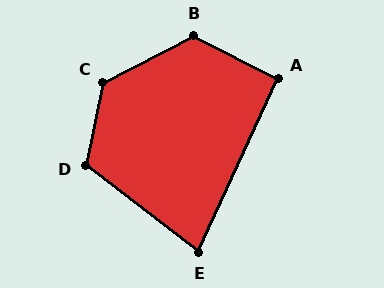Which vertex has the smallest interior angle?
E, at approximately 77 degrees.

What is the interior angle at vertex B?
Approximately 126 degrees (obtuse).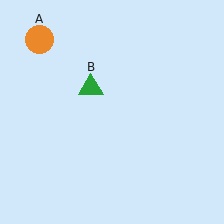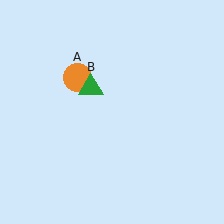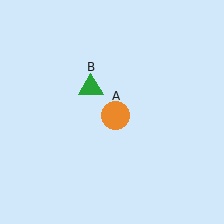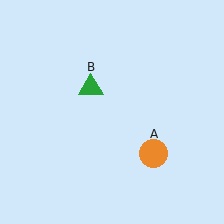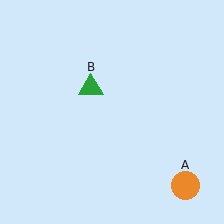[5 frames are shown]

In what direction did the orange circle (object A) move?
The orange circle (object A) moved down and to the right.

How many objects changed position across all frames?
1 object changed position: orange circle (object A).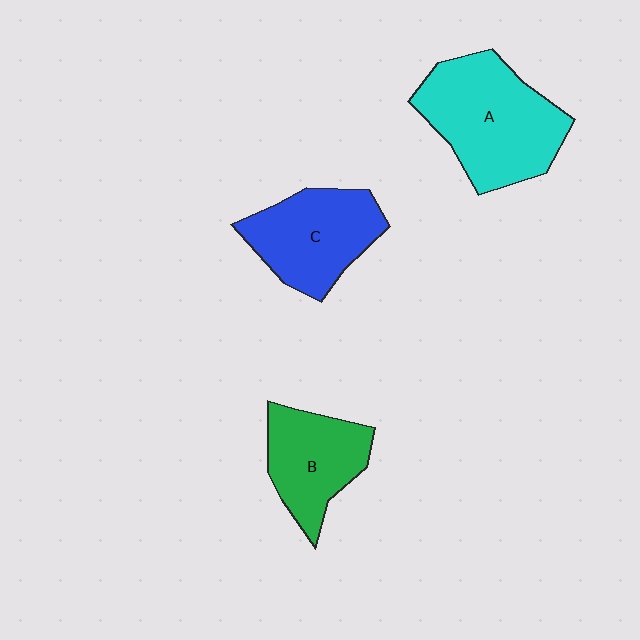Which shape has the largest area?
Shape A (cyan).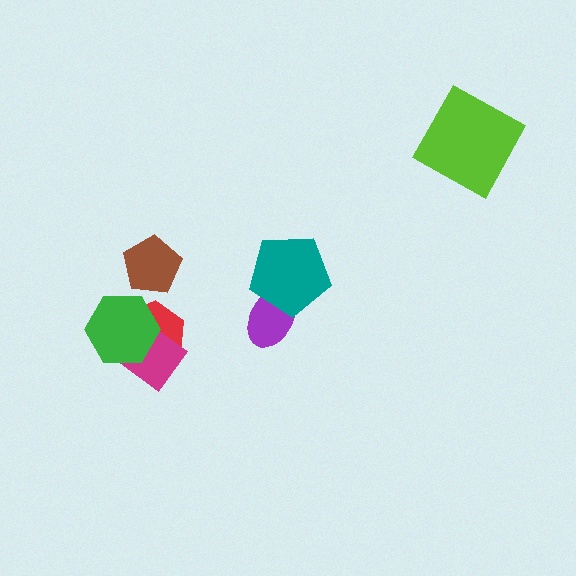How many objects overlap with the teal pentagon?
1 object overlaps with the teal pentagon.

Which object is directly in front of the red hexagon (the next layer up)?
The magenta diamond is directly in front of the red hexagon.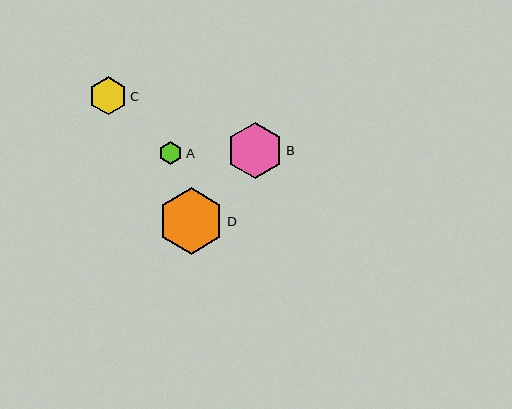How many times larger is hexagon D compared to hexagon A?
Hexagon D is approximately 2.8 times the size of hexagon A.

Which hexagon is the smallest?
Hexagon A is the smallest with a size of approximately 23 pixels.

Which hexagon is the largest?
Hexagon D is the largest with a size of approximately 66 pixels.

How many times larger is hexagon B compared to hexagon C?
Hexagon B is approximately 1.5 times the size of hexagon C.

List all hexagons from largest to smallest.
From largest to smallest: D, B, C, A.